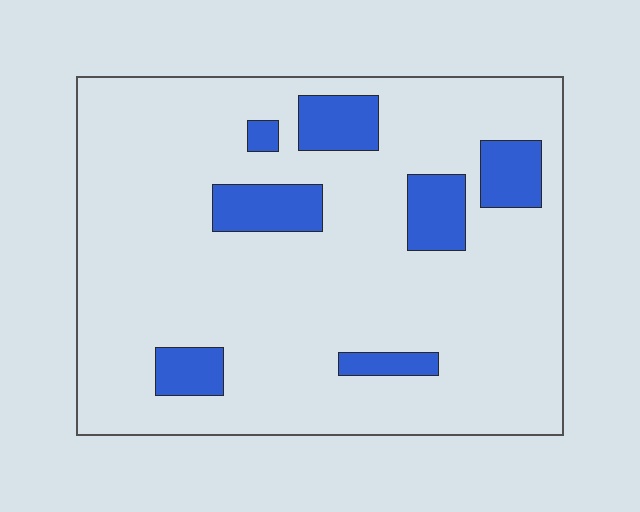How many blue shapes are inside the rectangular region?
7.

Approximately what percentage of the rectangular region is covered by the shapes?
Approximately 15%.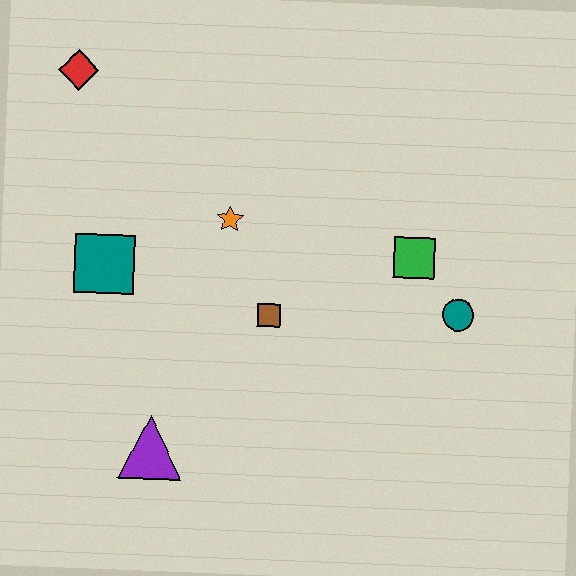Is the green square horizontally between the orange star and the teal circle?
Yes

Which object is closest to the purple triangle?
The brown square is closest to the purple triangle.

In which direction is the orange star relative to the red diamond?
The orange star is to the right of the red diamond.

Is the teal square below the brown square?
No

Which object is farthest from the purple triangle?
The red diamond is farthest from the purple triangle.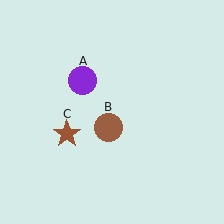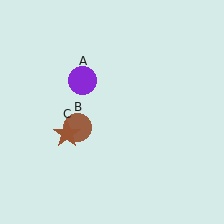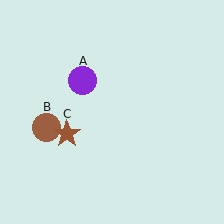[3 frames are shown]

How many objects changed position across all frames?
1 object changed position: brown circle (object B).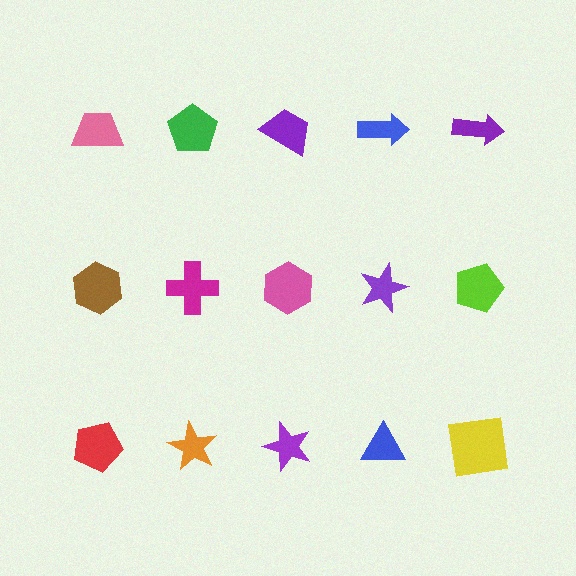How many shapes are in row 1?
5 shapes.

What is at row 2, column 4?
A purple star.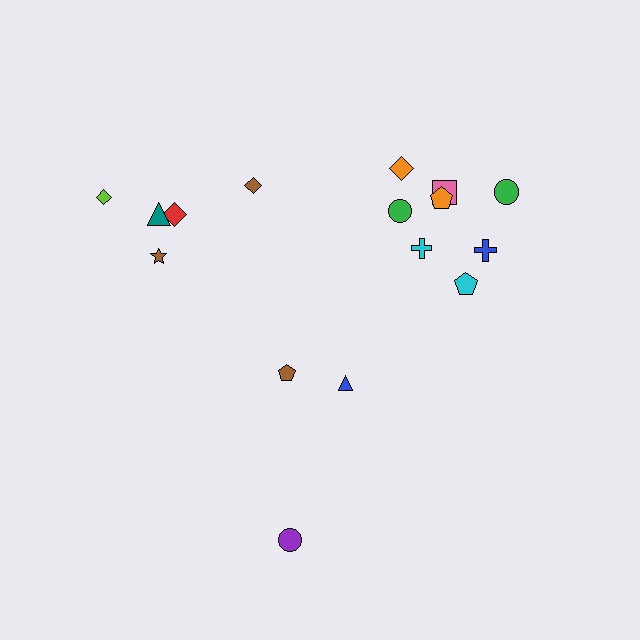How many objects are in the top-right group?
There are 8 objects.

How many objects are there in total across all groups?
There are 16 objects.